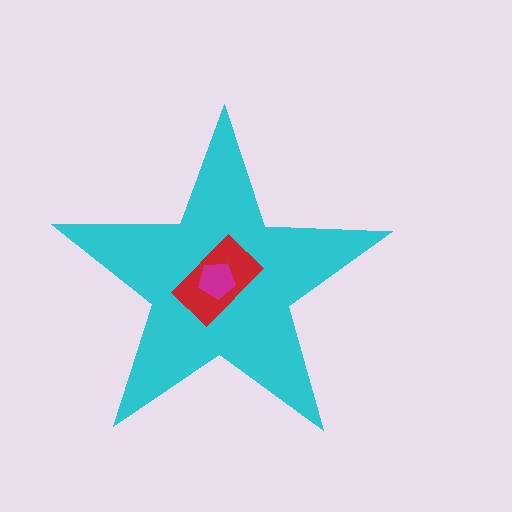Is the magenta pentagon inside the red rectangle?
Yes.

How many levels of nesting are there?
3.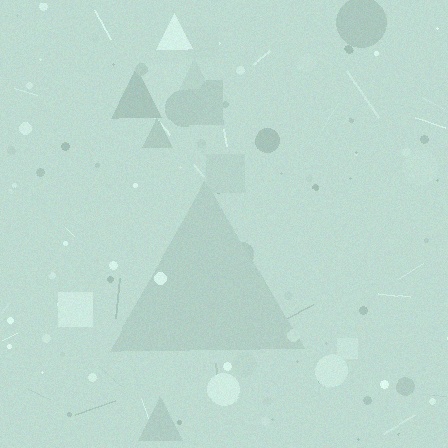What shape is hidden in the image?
A triangle is hidden in the image.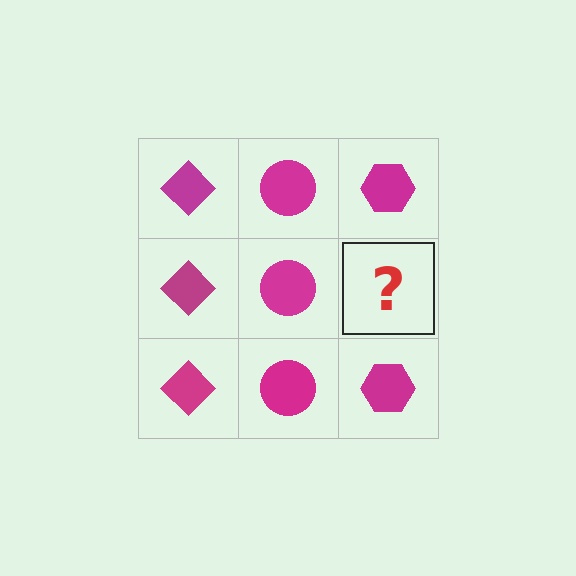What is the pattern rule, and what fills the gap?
The rule is that each column has a consistent shape. The gap should be filled with a magenta hexagon.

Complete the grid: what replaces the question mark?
The question mark should be replaced with a magenta hexagon.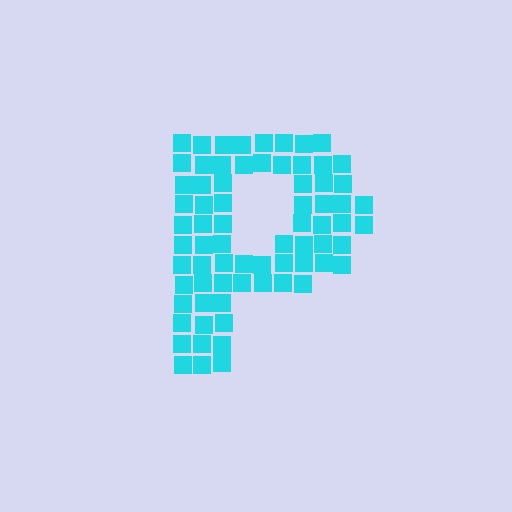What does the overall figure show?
The overall figure shows the letter P.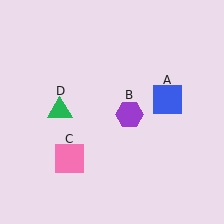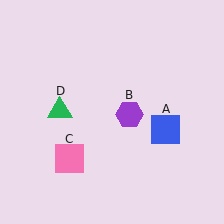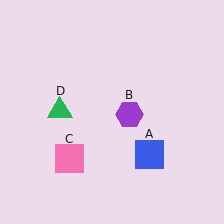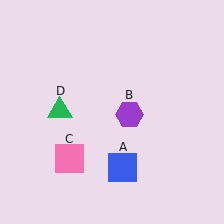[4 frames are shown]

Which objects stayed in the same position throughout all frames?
Purple hexagon (object B) and pink square (object C) and green triangle (object D) remained stationary.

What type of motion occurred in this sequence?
The blue square (object A) rotated clockwise around the center of the scene.